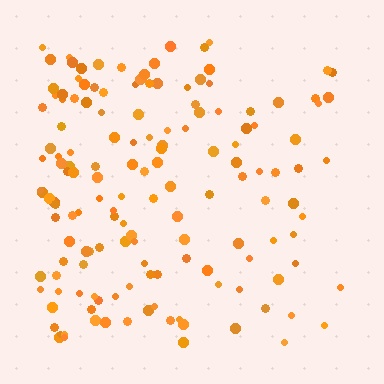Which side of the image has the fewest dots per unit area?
The right.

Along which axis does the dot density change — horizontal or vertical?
Horizontal.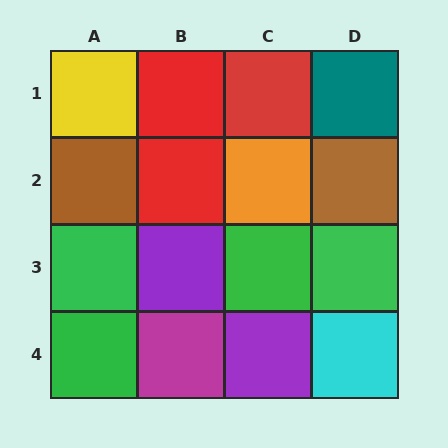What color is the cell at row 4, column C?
Purple.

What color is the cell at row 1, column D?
Teal.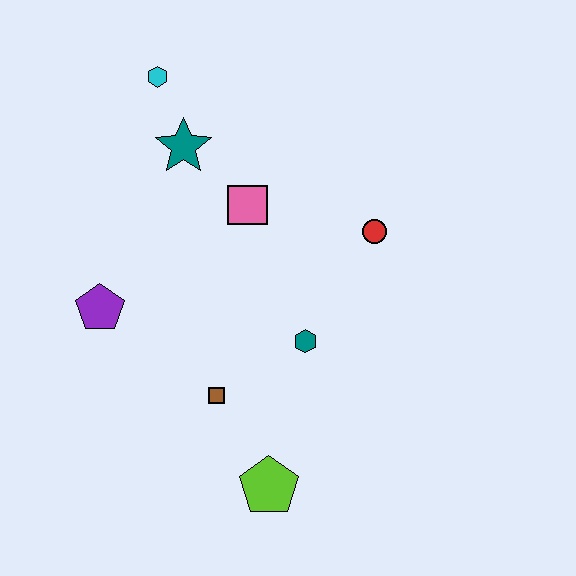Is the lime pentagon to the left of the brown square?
No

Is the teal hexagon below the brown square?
No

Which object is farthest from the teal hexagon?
The cyan hexagon is farthest from the teal hexagon.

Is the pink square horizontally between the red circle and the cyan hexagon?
Yes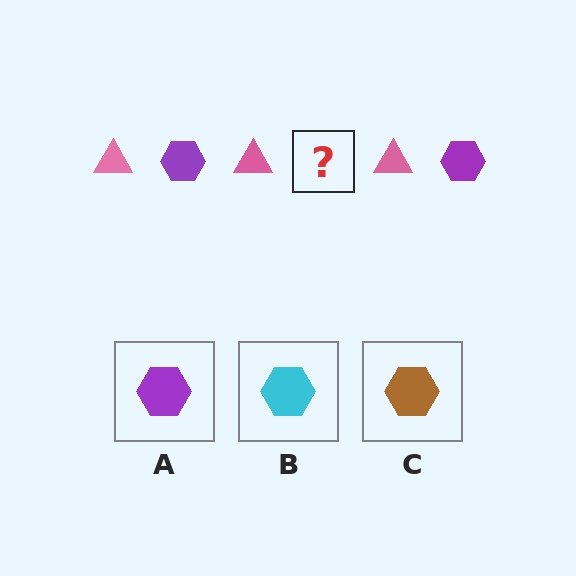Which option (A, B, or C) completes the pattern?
A.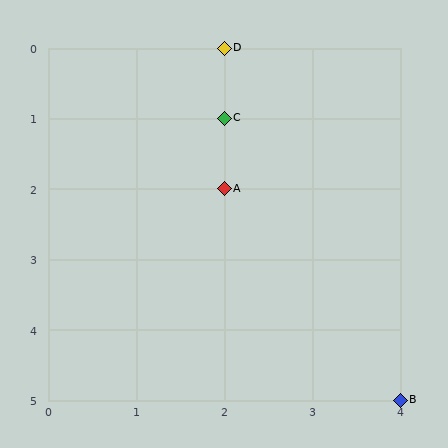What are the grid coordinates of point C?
Point C is at grid coordinates (2, 1).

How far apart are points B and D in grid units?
Points B and D are 2 columns and 5 rows apart (about 5.4 grid units diagonally).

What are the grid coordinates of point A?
Point A is at grid coordinates (2, 2).